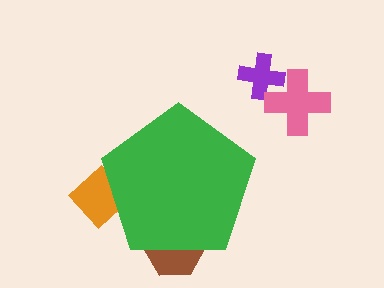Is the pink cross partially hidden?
No, the pink cross is fully visible.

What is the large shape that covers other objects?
A green pentagon.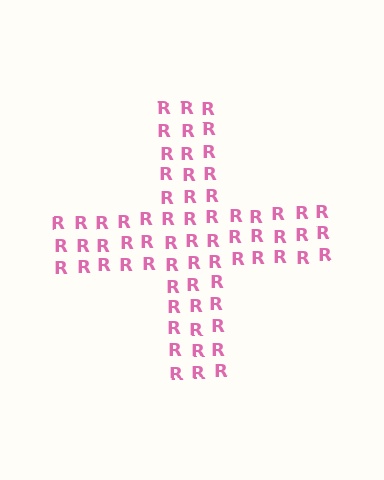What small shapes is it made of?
It is made of small letter R's.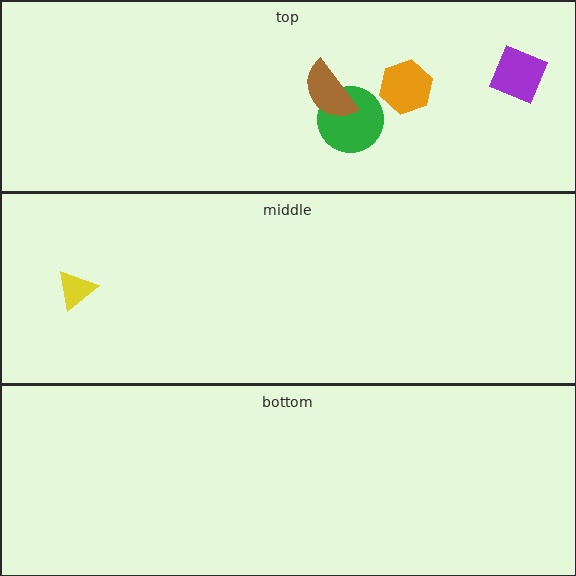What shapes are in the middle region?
The yellow triangle.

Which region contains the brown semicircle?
The top region.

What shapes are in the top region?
The green circle, the orange hexagon, the purple diamond, the brown semicircle.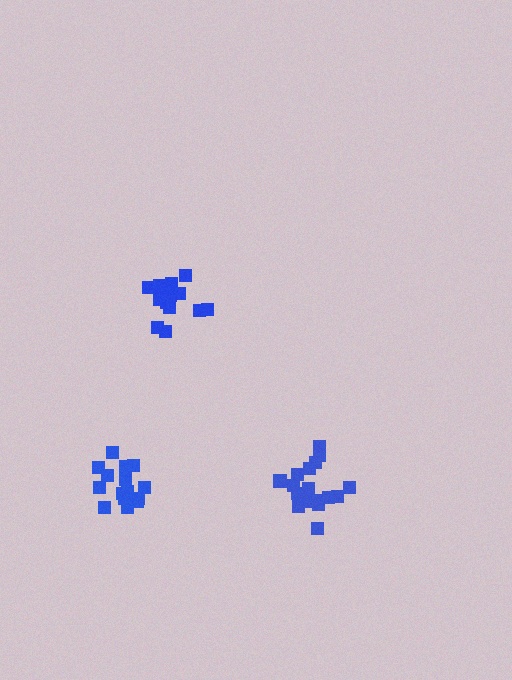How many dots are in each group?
Group 1: 15 dots, Group 2: 17 dots, Group 3: 16 dots (48 total).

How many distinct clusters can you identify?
There are 3 distinct clusters.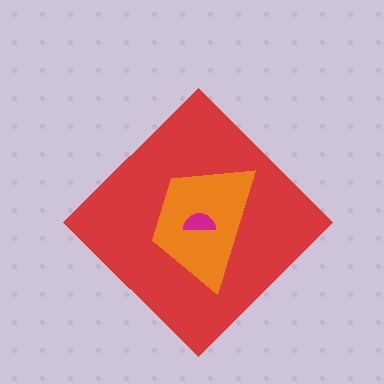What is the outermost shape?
The red diamond.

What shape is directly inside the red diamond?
The orange trapezoid.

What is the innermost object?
The magenta semicircle.